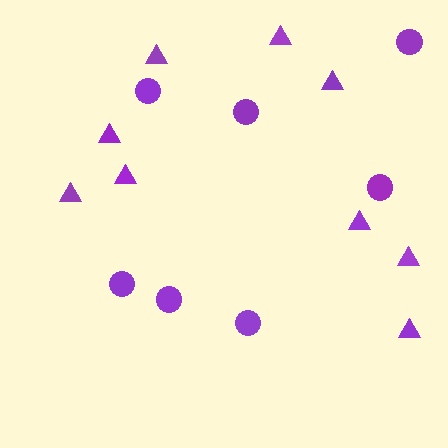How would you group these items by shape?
There are 2 groups: one group of triangles (9) and one group of circles (7).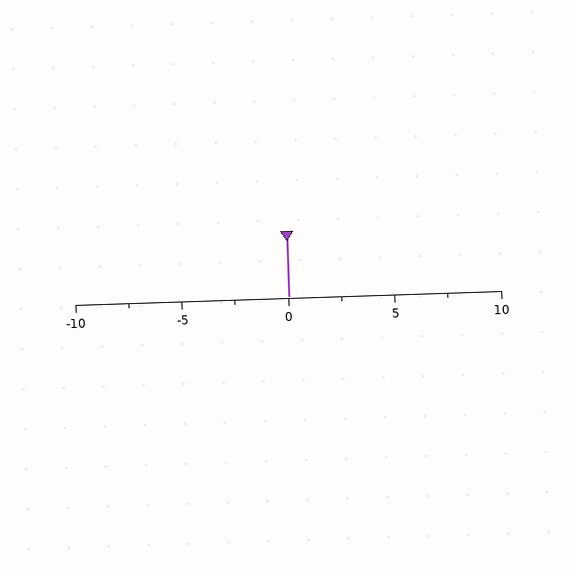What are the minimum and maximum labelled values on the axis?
The axis runs from -10 to 10.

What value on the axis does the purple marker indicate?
The marker indicates approximately 0.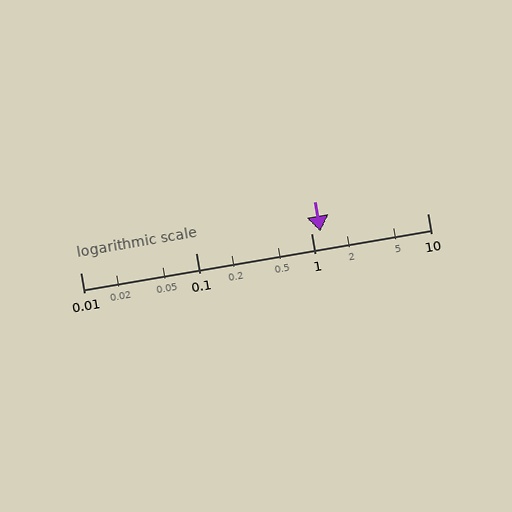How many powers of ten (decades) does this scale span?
The scale spans 3 decades, from 0.01 to 10.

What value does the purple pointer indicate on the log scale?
The pointer indicates approximately 1.2.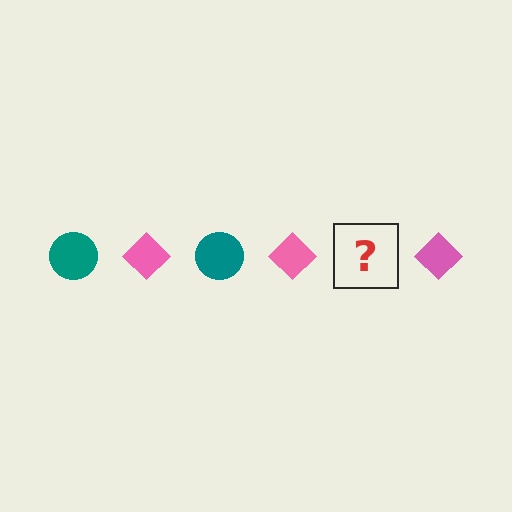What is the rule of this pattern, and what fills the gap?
The rule is that the pattern alternates between teal circle and pink diamond. The gap should be filled with a teal circle.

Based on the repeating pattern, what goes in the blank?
The blank should be a teal circle.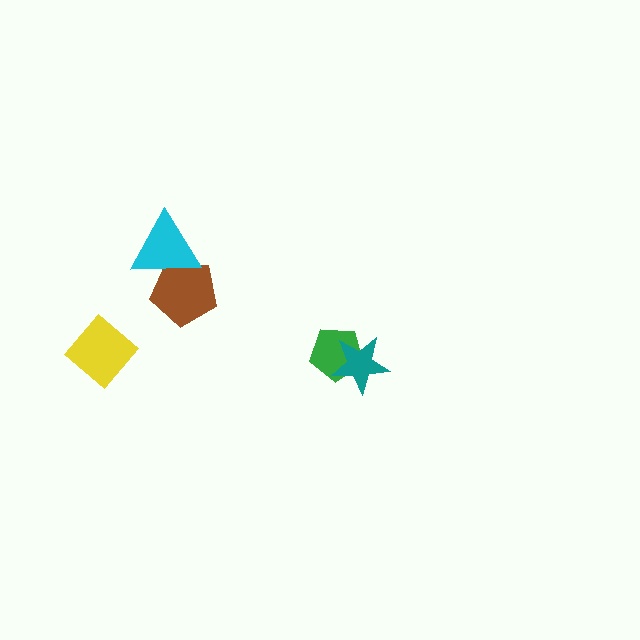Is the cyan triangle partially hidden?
No, no other shape covers it.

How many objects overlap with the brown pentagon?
1 object overlaps with the brown pentagon.